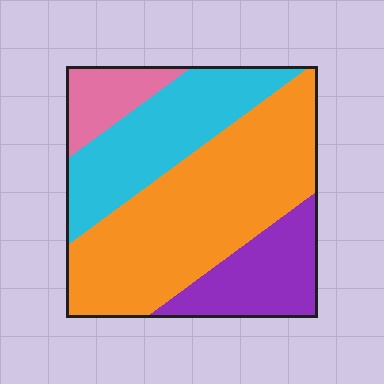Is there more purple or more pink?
Purple.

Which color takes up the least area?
Pink, at roughly 10%.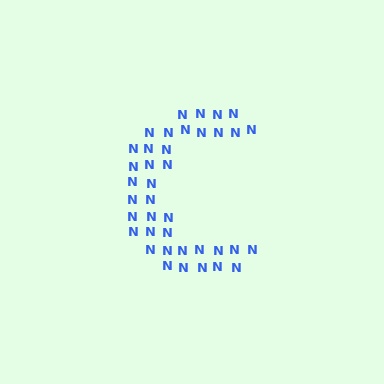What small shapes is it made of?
It is made of small letter N's.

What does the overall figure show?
The overall figure shows the letter C.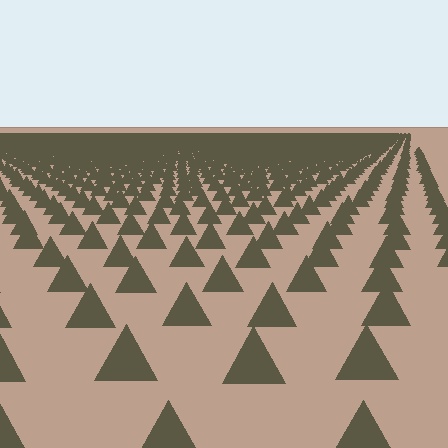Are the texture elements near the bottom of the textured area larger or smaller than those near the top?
Larger. Near the bottom, elements are closer to the viewer and appear at a bigger on-screen size.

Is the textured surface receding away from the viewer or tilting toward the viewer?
The surface is receding away from the viewer. Texture elements get smaller and denser toward the top.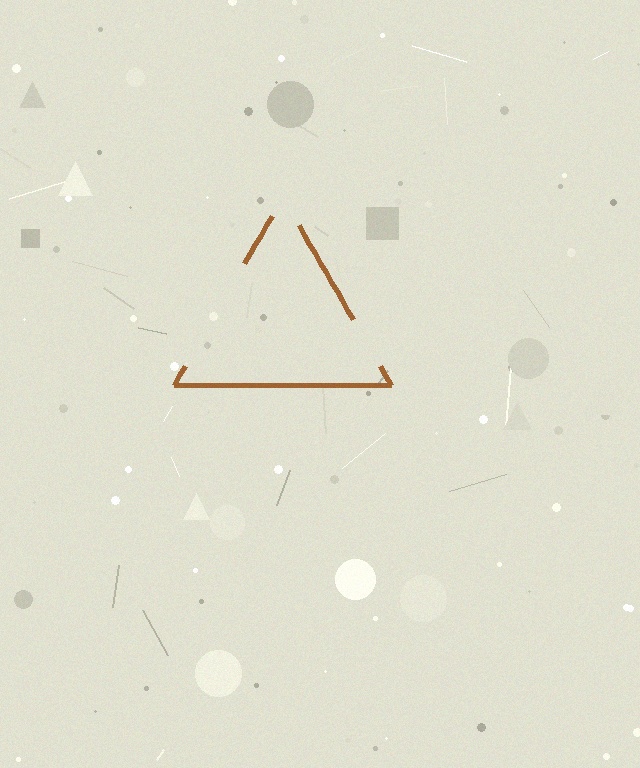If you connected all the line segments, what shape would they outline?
They would outline a triangle.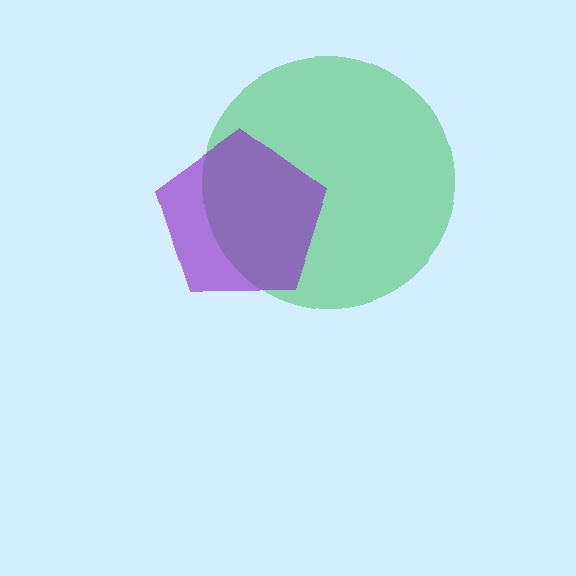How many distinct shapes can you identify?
There are 2 distinct shapes: a green circle, a purple pentagon.